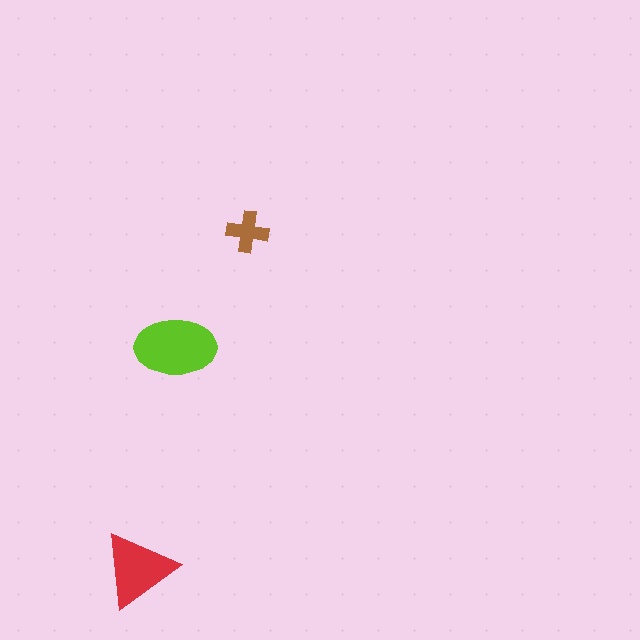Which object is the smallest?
The brown cross.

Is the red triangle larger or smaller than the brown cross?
Larger.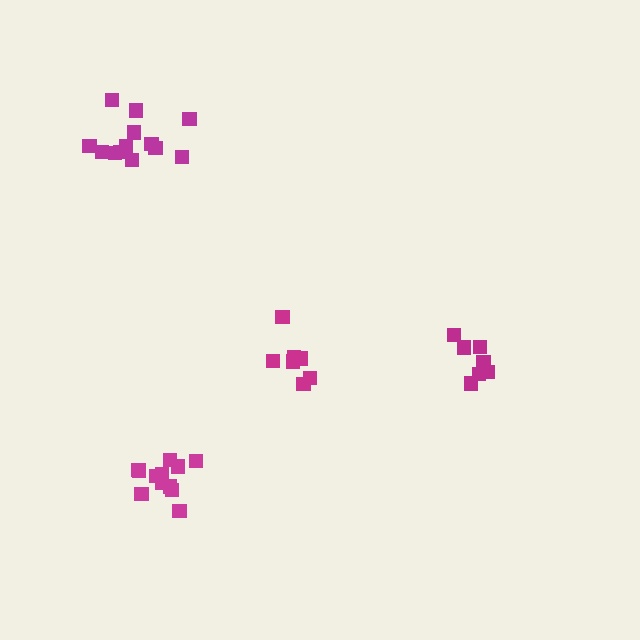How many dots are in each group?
Group 1: 13 dots, Group 2: 7 dots, Group 3: 7 dots, Group 4: 12 dots (39 total).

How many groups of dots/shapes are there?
There are 4 groups.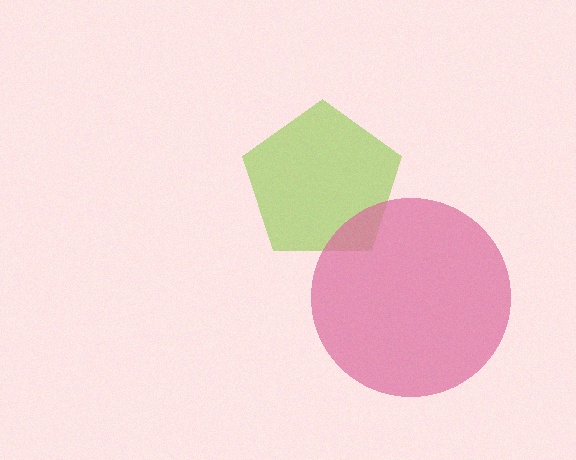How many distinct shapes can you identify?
There are 2 distinct shapes: a lime pentagon, a pink circle.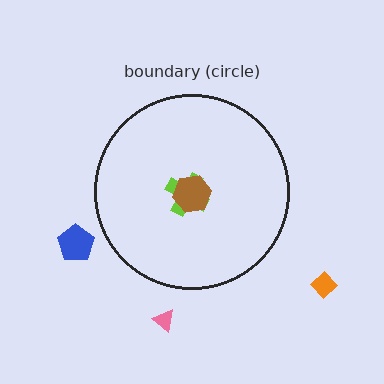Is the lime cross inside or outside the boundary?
Inside.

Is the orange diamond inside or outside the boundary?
Outside.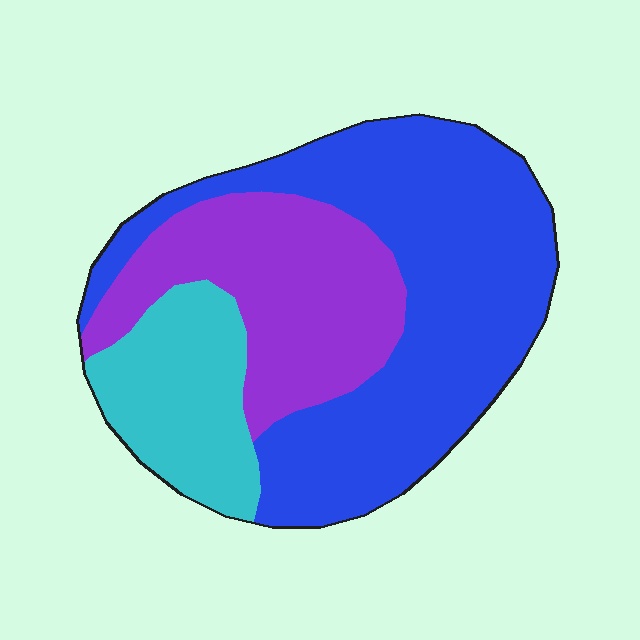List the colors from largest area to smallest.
From largest to smallest: blue, purple, cyan.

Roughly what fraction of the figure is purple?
Purple covers 29% of the figure.